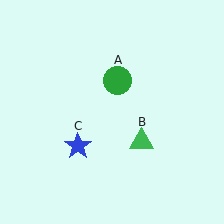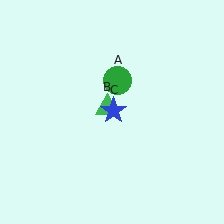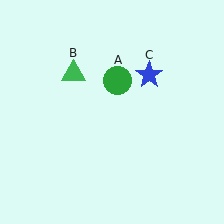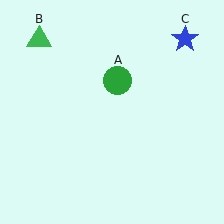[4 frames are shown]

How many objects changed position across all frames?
2 objects changed position: green triangle (object B), blue star (object C).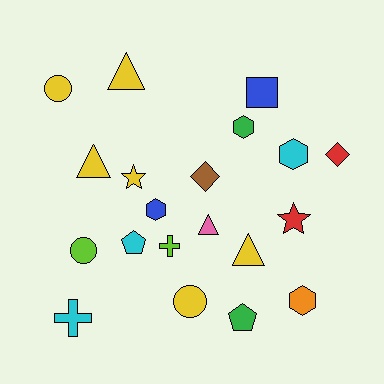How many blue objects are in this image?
There are 2 blue objects.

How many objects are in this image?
There are 20 objects.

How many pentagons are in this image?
There are 2 pentagons.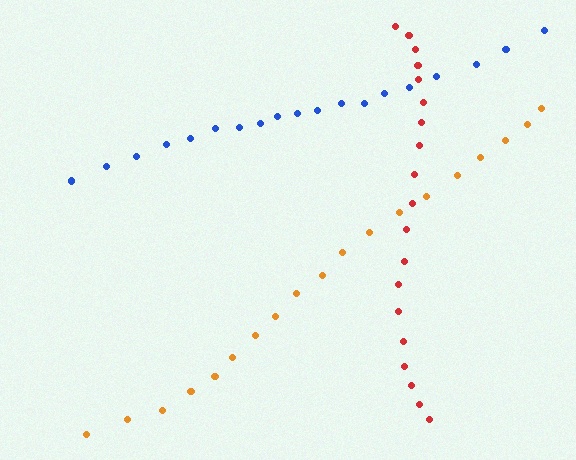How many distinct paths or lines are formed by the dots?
There are 3 distinct paths.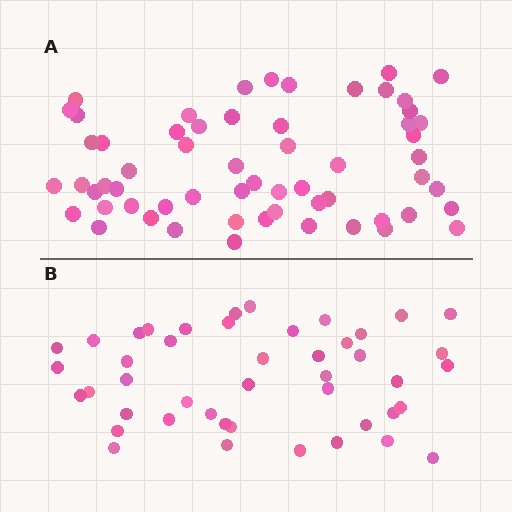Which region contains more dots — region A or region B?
Region A (the top region) has more dots.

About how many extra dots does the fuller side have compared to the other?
Region A has approximately 15 more dots than region B.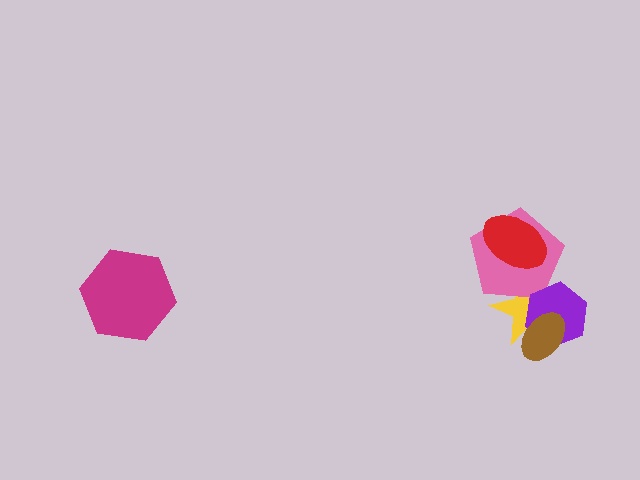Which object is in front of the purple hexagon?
The brown ellipse is in front of the purple hexagon.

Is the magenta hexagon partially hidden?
No, no other shape covers it.